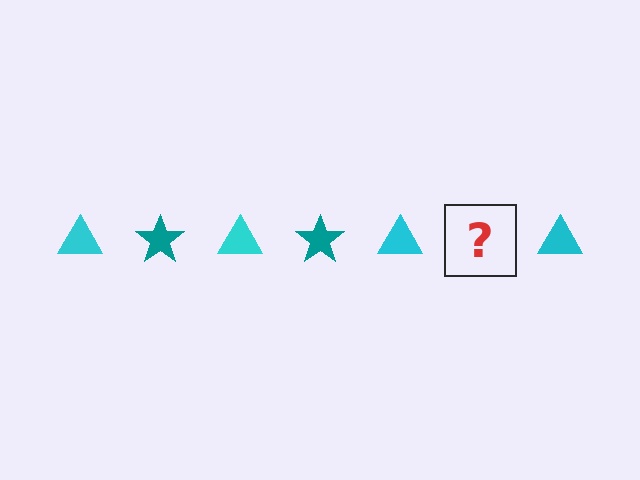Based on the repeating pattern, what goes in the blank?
The blank should be a teal star.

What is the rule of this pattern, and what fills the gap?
The rule is that the pattern alternates between cyan triangle and teal star. The gap should be filled with a teal star.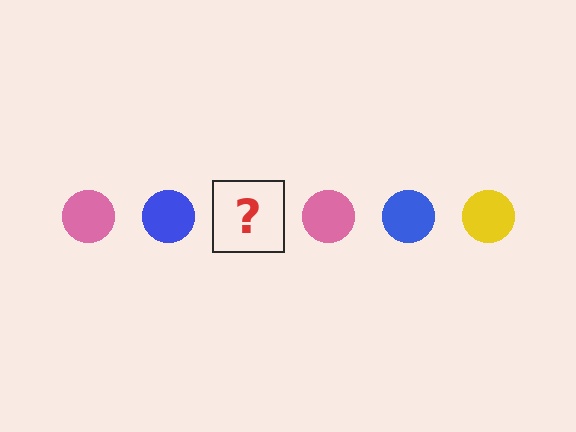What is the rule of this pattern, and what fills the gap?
The rule is that the pattern cycles through pink, blue, yellow circles. The gap should be filled with a yellow circle.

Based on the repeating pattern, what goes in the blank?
The blank should be a yellow circle.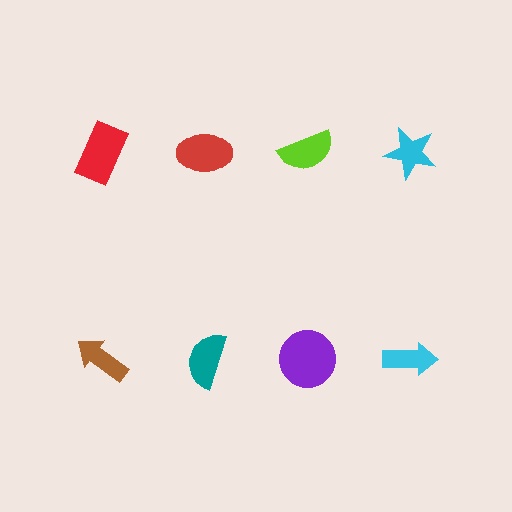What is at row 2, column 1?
A brown arrow.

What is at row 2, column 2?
A teal semicircle.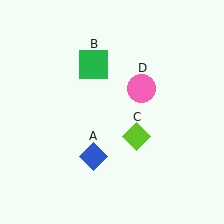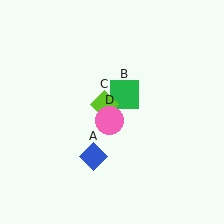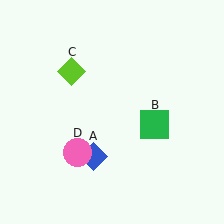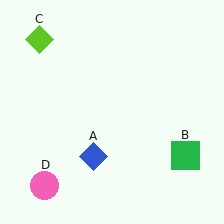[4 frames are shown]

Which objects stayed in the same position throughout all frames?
Blue diamond (object A) remained stationary.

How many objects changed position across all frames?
3 objects changed position: green square (object B), lime diamond (object C), pink circle (object D).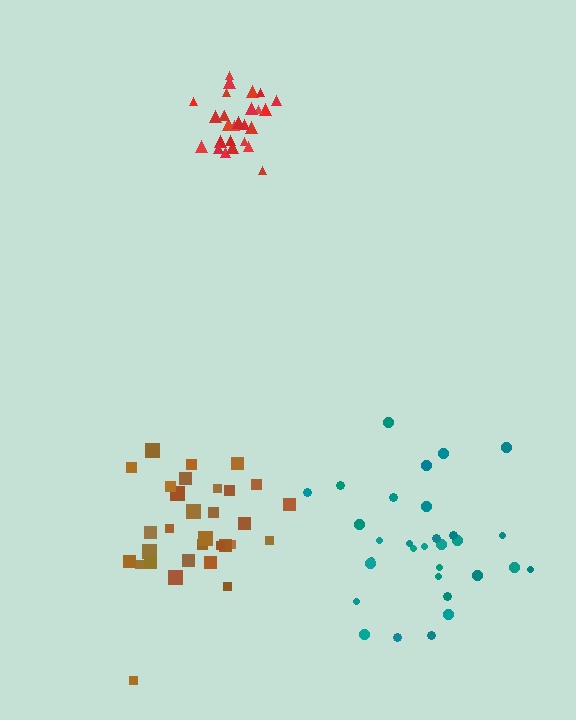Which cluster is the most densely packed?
Red.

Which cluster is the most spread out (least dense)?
Teal.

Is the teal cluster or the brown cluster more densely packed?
Brown.